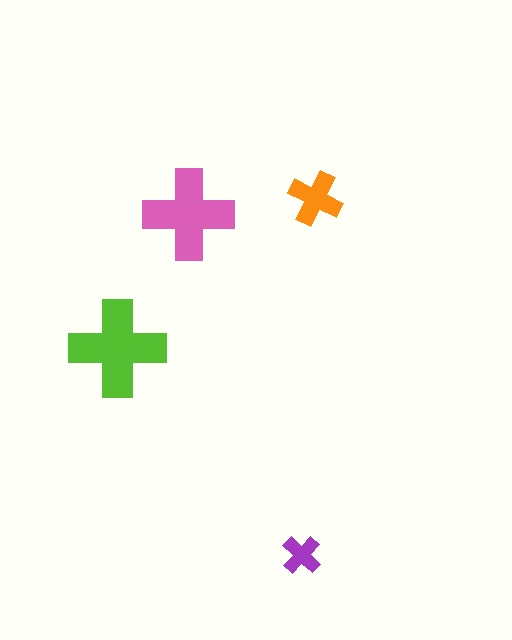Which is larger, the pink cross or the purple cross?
The pink one.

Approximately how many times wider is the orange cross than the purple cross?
About 1.5 times wider.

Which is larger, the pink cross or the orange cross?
The pink one.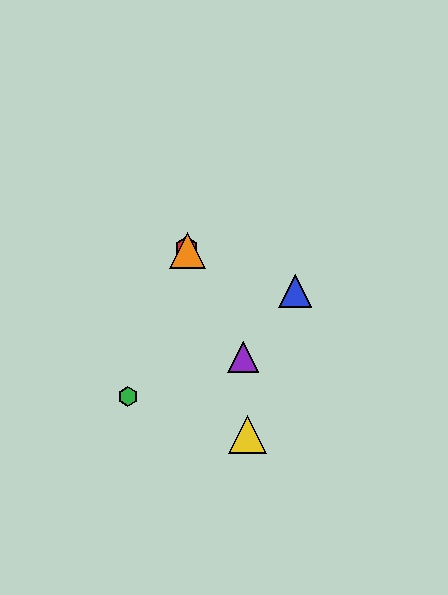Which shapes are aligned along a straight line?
The red hexagon, the purple triangle, the orange triangle are aligned along a straight line.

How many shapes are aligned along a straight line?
3 shapes (the red hexagon, the purple triangle, the orange triangle) are aligned along a straight line.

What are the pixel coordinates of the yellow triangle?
The yellow triangle is at (247, 434).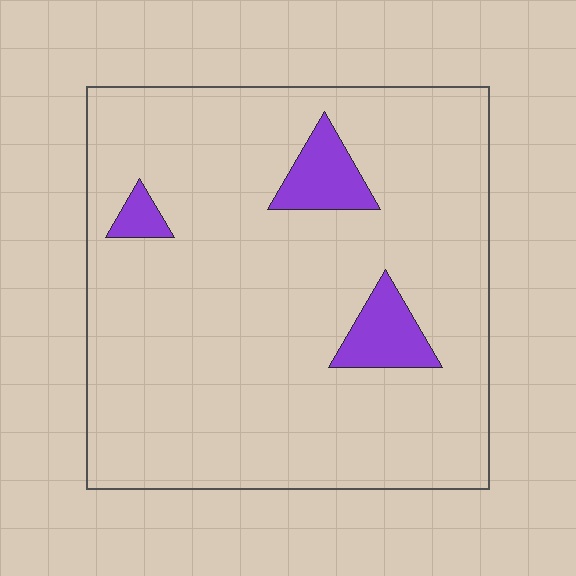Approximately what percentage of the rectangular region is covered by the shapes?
Approximately 10%.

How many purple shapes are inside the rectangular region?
3.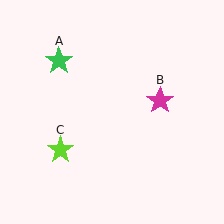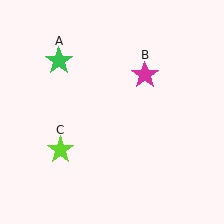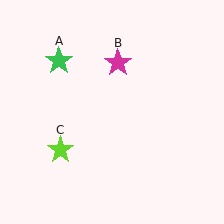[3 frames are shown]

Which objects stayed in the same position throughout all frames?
Green star (object A) and lime star (object C) remained stationary.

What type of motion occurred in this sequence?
The magenta star (object B) rotated counterclockwise around the center of the scene.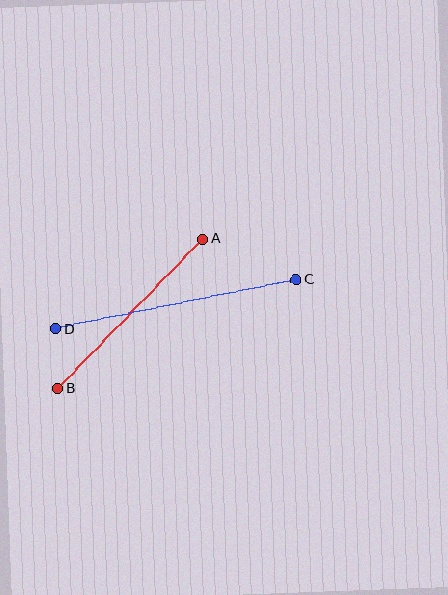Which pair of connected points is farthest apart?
Points C and D are farthest apart.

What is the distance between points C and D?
The distance is approximately 245 pixels.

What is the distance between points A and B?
The distance is approximately 208 pixels.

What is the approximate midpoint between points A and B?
The midpoint is at approximately (130, 314) pixels.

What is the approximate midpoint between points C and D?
The midpoint is at approximately (176, 304) pixels.